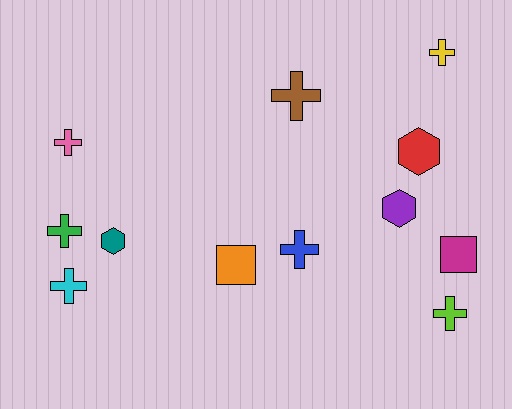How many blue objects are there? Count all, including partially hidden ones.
There is 1 blue object.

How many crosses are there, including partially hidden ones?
There are 7 crosses.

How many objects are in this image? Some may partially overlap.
There are 12 objects.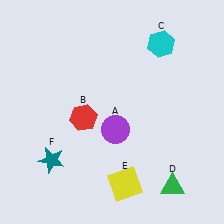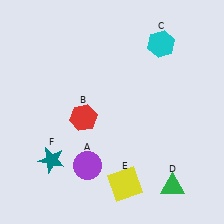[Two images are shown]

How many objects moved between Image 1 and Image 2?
1 object moved between the two images.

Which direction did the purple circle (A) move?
The purple circle (A) moved down.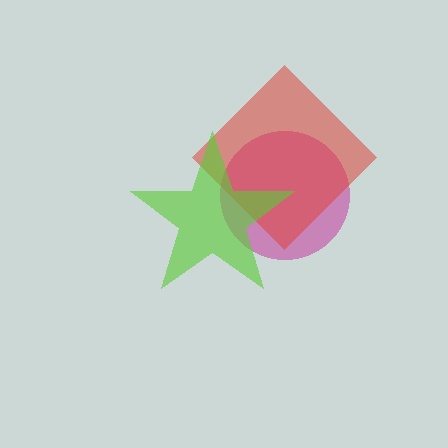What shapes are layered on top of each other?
The layered shapes are: a magenta circle, a red diamond, a lime star.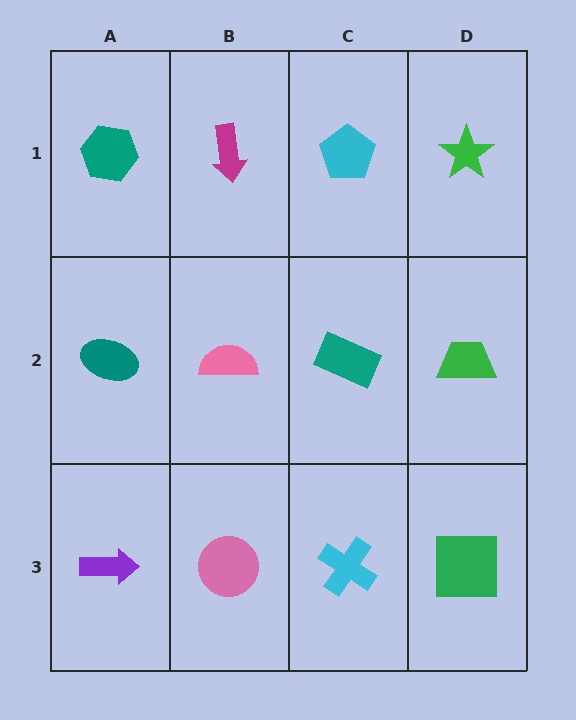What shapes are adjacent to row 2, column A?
A teal hexagon (row 1, column A), a purple arrow (row 3, column A), a pink semicircle (row 2, column B).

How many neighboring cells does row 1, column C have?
3.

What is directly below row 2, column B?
A pink circle.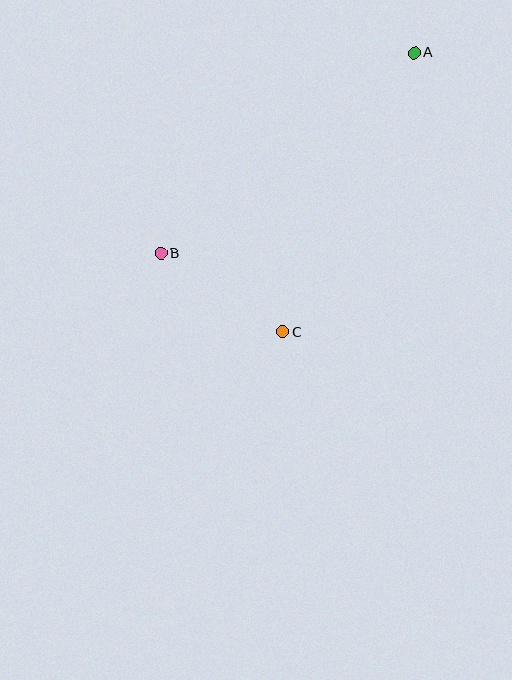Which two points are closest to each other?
Points B and C are closest to each other.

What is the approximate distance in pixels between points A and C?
The distance between A and C is approximately 309 pixels.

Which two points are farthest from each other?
Points A and B are farthest from each other.